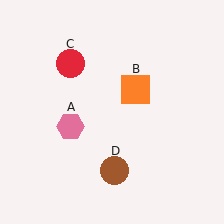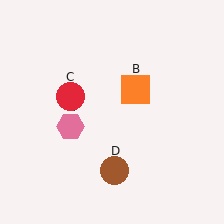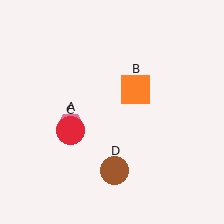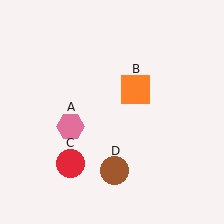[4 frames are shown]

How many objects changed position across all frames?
1 object changed position: red circle (object C).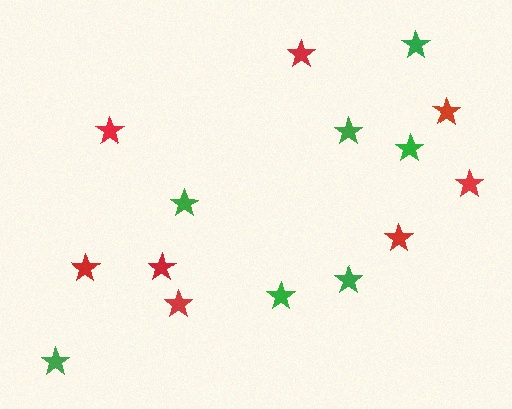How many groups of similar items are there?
There are 2 groups: one group of red stars (8) and one group of green stars (7).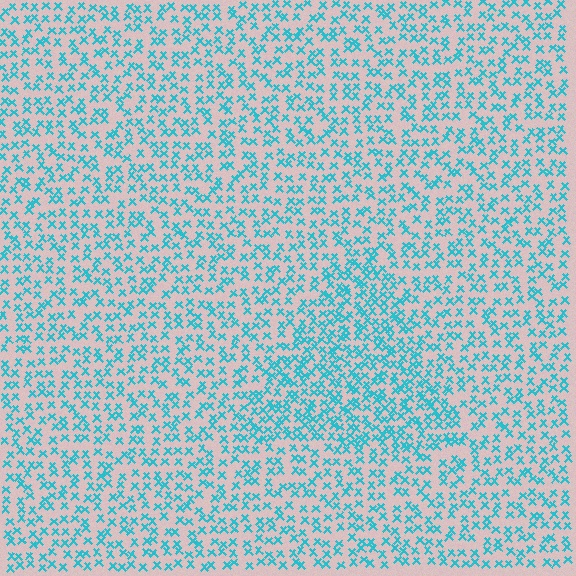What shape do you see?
I see a triangle.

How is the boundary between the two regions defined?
The boundary is defined by a change in element density (approximately 1.7x ratio). All elements are the same color, size, and shape.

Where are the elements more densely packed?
The elements are more densely packed inside the triangle boundary.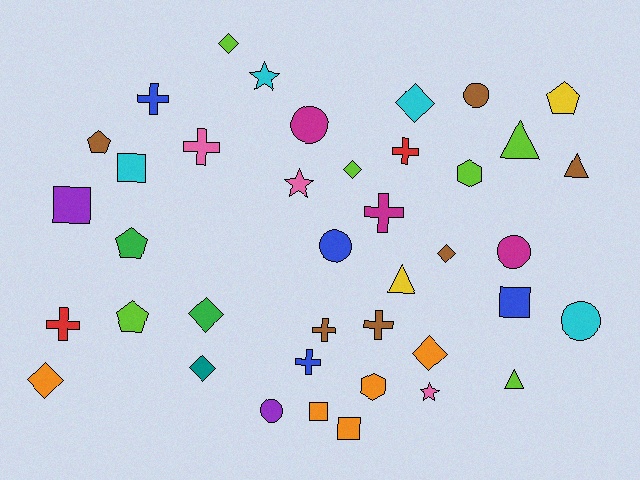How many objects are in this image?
There are 40 objects.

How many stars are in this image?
There are 3 stars.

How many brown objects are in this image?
There are 6 brown objects.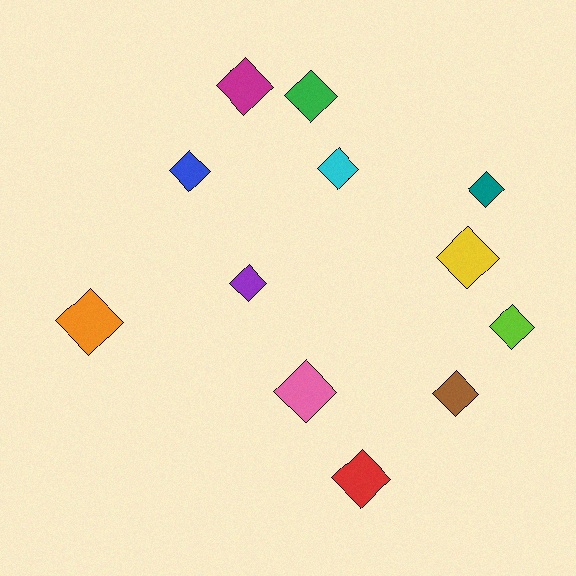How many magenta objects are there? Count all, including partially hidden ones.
There is 1 magenta object.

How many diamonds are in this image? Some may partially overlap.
There are 12 diamonds.